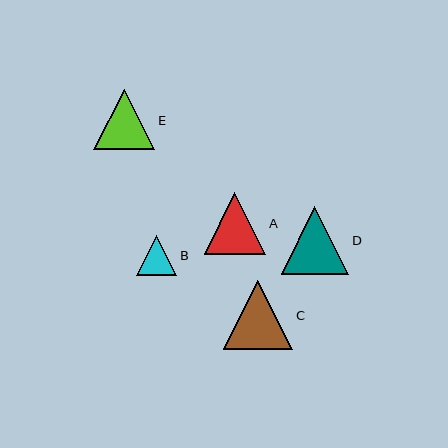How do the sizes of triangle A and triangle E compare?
Triangle A and triangle E are approximately the same size.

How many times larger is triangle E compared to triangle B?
Triangle E is approximately 1.5 times the size of triangle B.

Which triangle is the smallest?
Triangle B is the smallest with a size of approximately 40 pixels.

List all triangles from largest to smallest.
From largest to smallest: C, D, A, E, B.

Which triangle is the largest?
Triangle C is the largest with a size of approximately 70 pixels.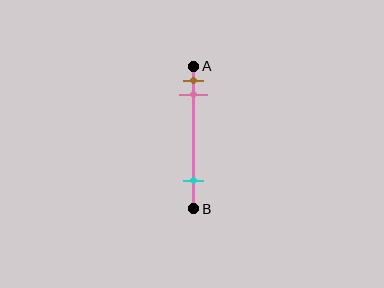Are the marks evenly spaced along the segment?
No, the marks are not evenly spaced.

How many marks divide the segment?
There are 3 marks dividing the segment.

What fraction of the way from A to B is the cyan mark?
The cyan mark is approximately 80% (0.8) of the way from A to B.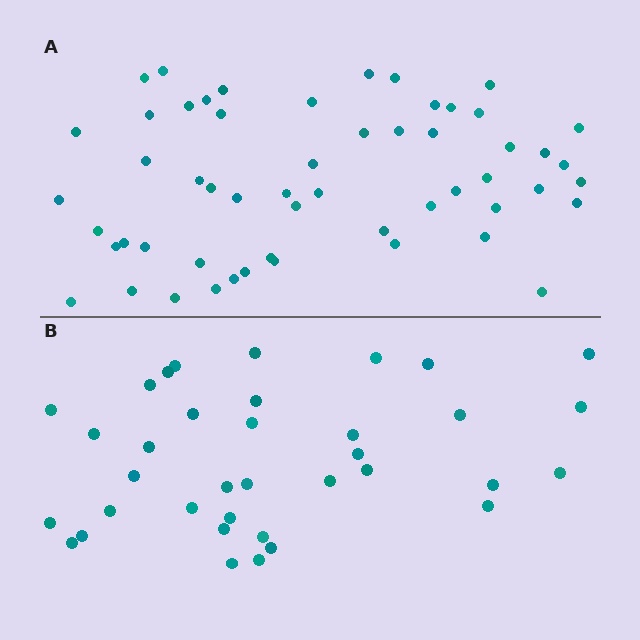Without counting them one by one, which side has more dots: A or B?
Region A (the top region) has more dots.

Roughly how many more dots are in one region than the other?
Region A has approximately 20 more dots than region B.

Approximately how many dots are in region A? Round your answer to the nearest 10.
About 60 dots. (The exact count is 55, which rounds to 60.)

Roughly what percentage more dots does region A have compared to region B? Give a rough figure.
About 55% more.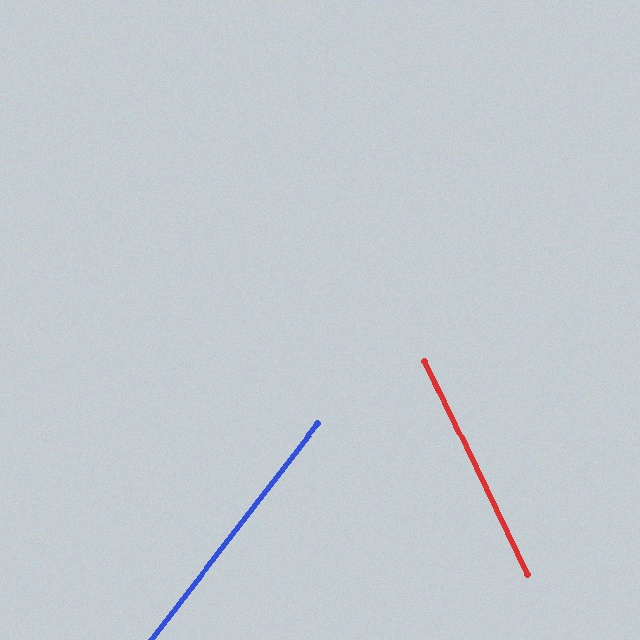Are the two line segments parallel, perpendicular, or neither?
Neither parallel nor perpendicular — they differ by about 63°.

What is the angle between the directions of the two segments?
Approximately 63 degrees.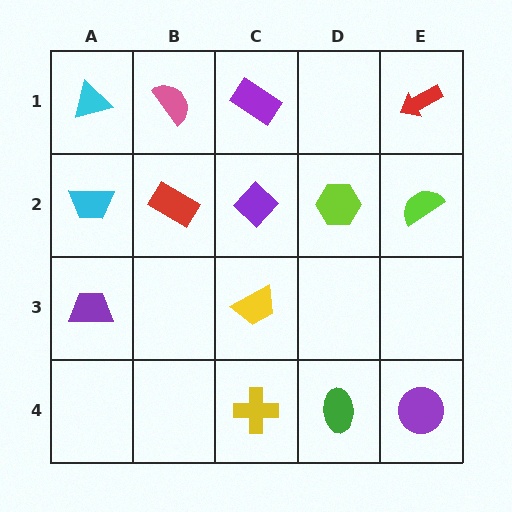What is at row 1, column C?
A purple rectangle.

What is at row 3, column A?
A purple trapezoid.